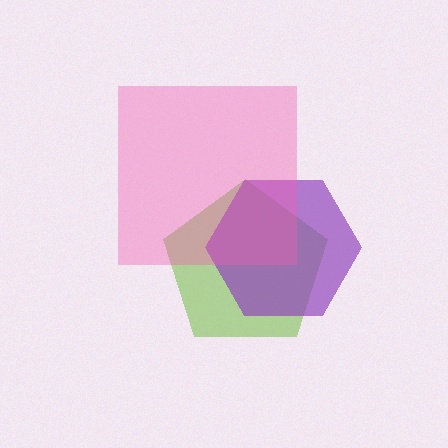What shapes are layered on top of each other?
The layered shapes are: a lime pentagon, a purple hexagon, a pink square.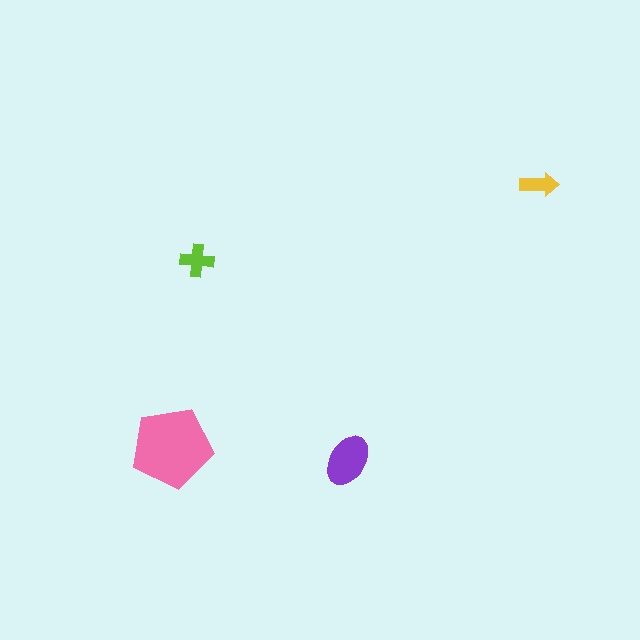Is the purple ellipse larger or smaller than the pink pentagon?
Smaller.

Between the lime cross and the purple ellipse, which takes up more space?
The purple ellipse.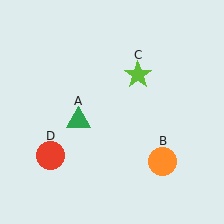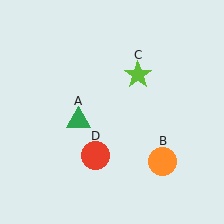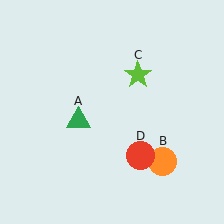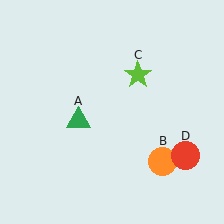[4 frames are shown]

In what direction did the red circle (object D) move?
The red circle (object D) moved right.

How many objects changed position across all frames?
1 object changed position: red circle (object D).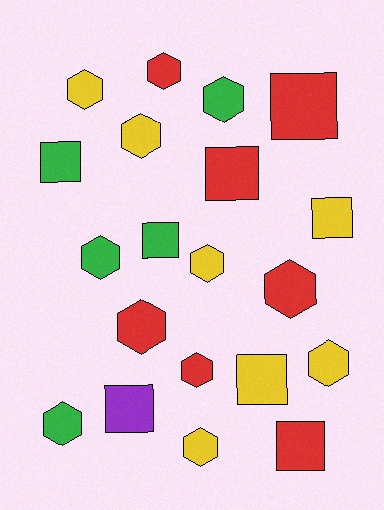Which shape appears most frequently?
Hexagon, with 12 objects.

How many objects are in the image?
There are 20 objects.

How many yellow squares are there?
There are 2 yellow squares.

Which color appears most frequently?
Yellow, with 7 objects.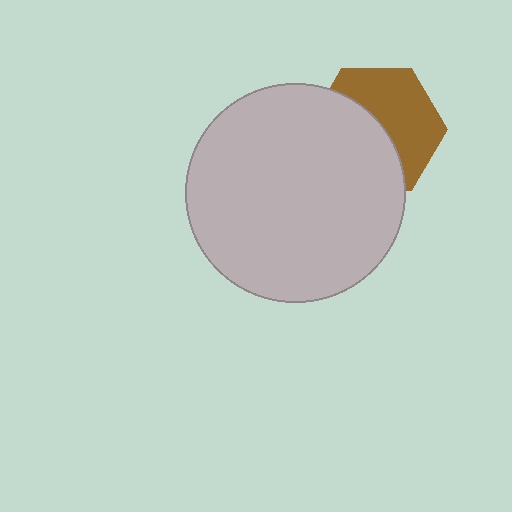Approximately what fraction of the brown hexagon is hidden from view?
Roughly 50% of the brown hexagon is hidden behind the light gray circle.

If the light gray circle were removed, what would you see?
You would see the complete brown hexagon.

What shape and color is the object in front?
The object in front is a light gray circle.